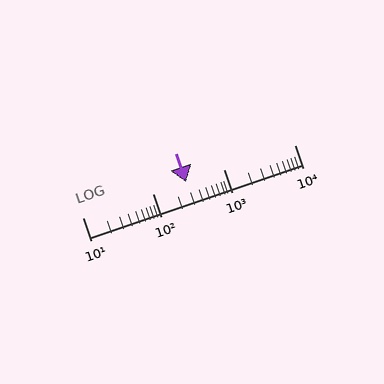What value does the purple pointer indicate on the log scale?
The pointer indicates approximately 290.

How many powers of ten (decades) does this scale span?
The scale spans 3 decades, from 10 to 10000.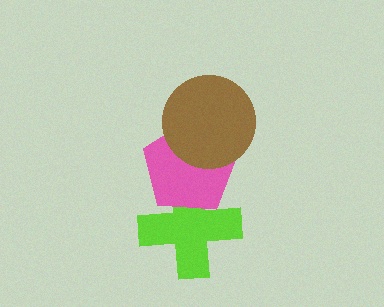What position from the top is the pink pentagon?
The pink pentagon is 2nd from the top.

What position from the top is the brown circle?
The brown circle is 1st from the top.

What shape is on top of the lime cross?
The pink pentagon is on top of the lime cross.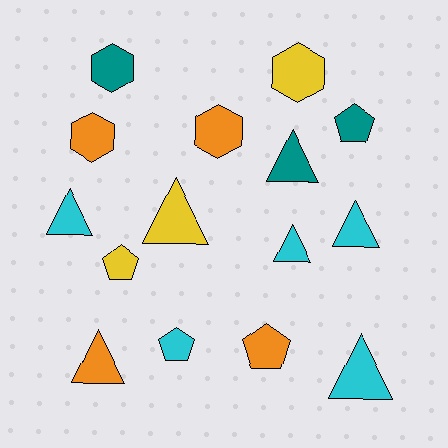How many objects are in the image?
There are 15 objects.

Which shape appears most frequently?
Triangle, with 7 objects.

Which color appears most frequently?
Cyan, with 5 objects.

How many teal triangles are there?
There is 1 teal triangle.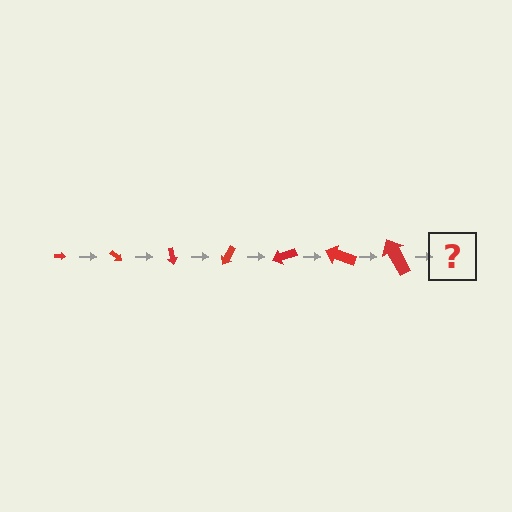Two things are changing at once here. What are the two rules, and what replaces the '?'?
The two rules are that the arrow grows larger each step and it rotates 40 degrees each step. The '?' should be an arrow, larger than the previous one and rotated 280 degrees from the start.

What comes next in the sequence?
The next element should be an arrow, larger than the previous one and rotated 280 degrees from the start.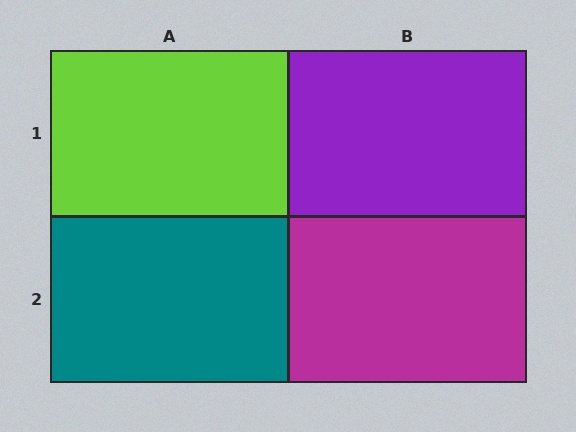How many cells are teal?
1 cell is teal.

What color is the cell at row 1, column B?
Purple.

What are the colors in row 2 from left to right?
Teal, magenta.